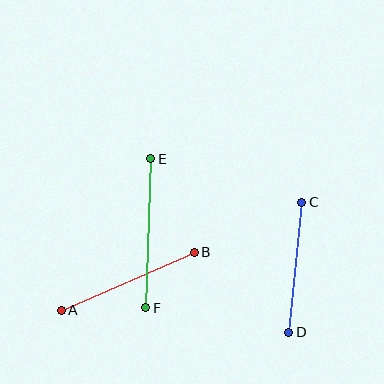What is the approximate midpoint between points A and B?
The midpoint is at approximately (128, 281) pixels.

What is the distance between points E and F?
The distance is approximately 149 pixels.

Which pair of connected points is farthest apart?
Points E and F are farthest apart.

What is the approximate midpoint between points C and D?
The midpoint is at approximately (295, 267) pixels.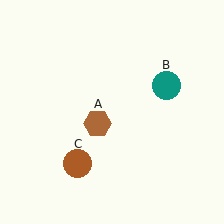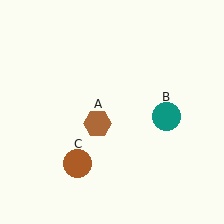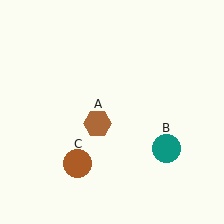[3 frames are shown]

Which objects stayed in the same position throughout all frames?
Brown hexagon (object A) and brown circle (object C) remained stationary.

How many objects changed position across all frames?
1 object changed position: teal circle (object B).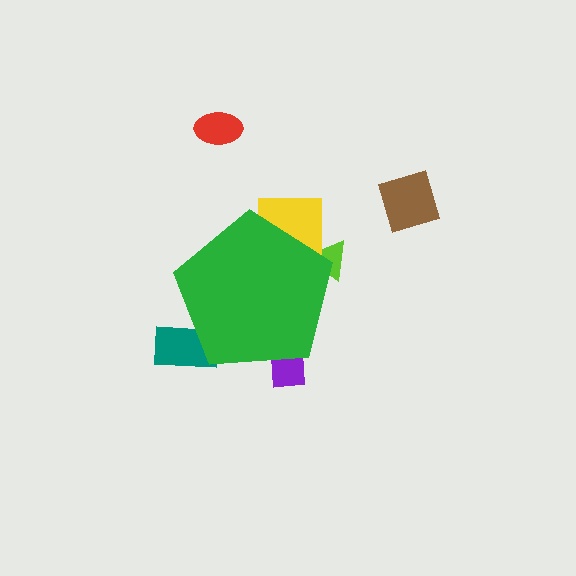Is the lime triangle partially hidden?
Yes, the lime triangle is partially hidden behind the green pentagon.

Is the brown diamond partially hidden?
No, the brown diamond is fully visible.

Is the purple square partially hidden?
Yes, the purple square is partially hidden behind the green pentagon.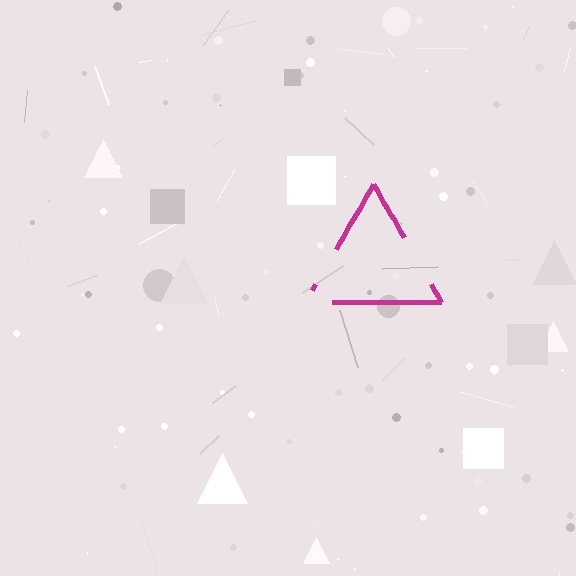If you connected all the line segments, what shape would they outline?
They would outline a triangle.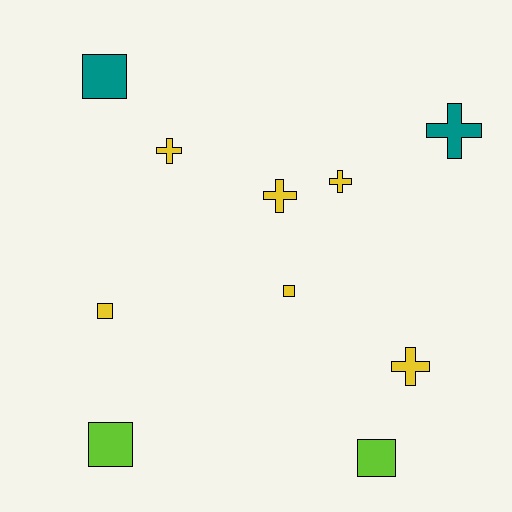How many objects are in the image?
There are 10 objects.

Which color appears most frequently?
Yellow, with 6 objects.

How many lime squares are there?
There are 2 lime squares.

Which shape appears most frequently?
Square, with 5 objects.